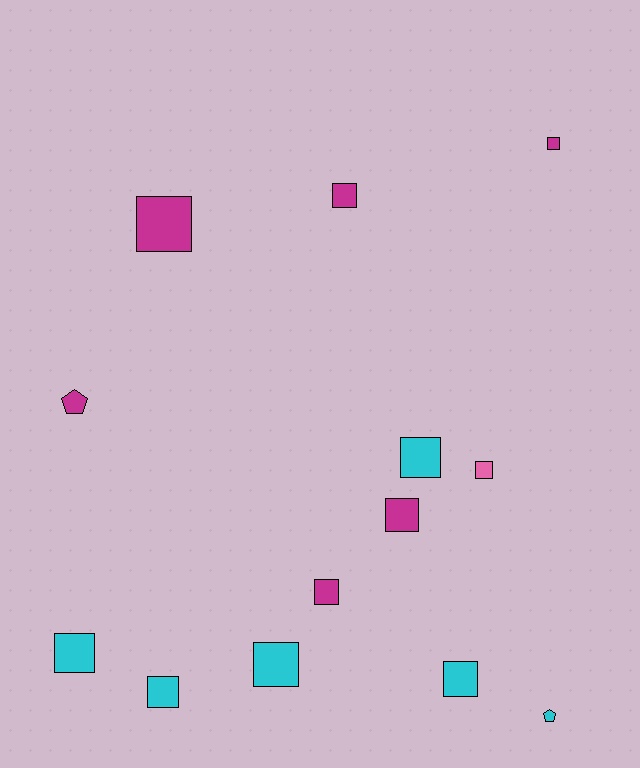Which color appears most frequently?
Cyan, with 6 objects.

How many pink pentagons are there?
There are no pink pentagons.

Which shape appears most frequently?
Square, with 11 objects.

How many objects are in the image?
There are 13 objects.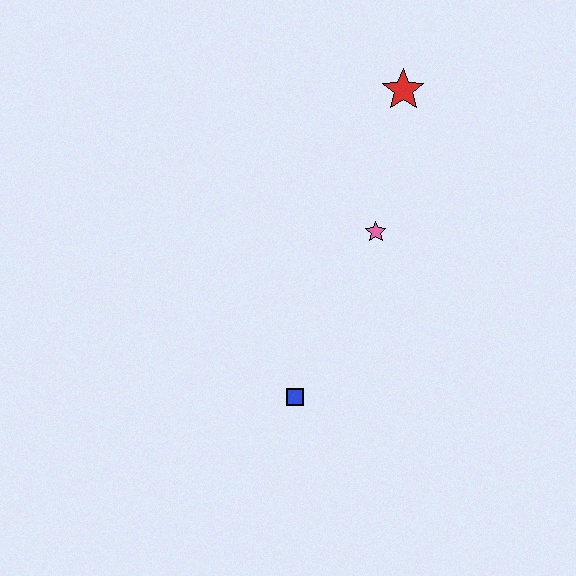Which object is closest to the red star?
The pink star is closest to the red star.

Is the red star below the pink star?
No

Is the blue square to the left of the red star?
Yes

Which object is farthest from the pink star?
The blue square is farthest from the pink star.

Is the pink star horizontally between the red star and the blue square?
Yes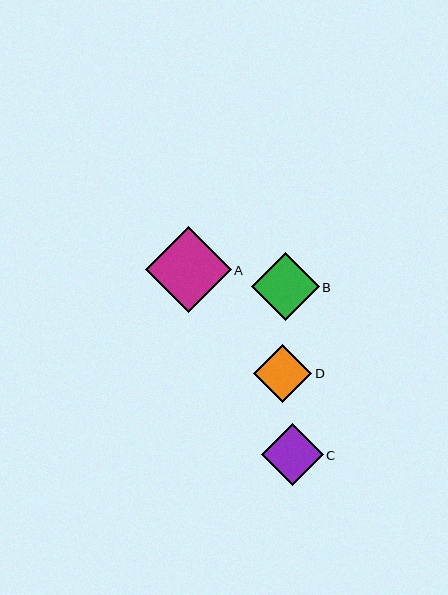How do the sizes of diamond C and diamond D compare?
Diamond C and diamond D are approximately the same size.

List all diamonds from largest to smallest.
From largest to smallest: A, B, C, D.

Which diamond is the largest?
Diamond A is the largest with a size of approximately 86 pixels.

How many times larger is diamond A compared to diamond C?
Diamond A is approximately 1.4 times the size of diamond C.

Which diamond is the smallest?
Diamond D is the smallest with a size of approximately 58 pixels.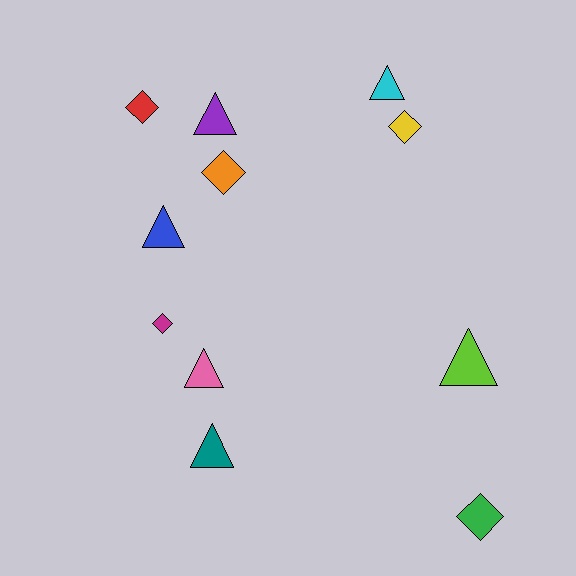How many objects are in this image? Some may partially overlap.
There are 11 objects.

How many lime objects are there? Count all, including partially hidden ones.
There is 1 lime object.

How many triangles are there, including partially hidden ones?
There are 6 triangles.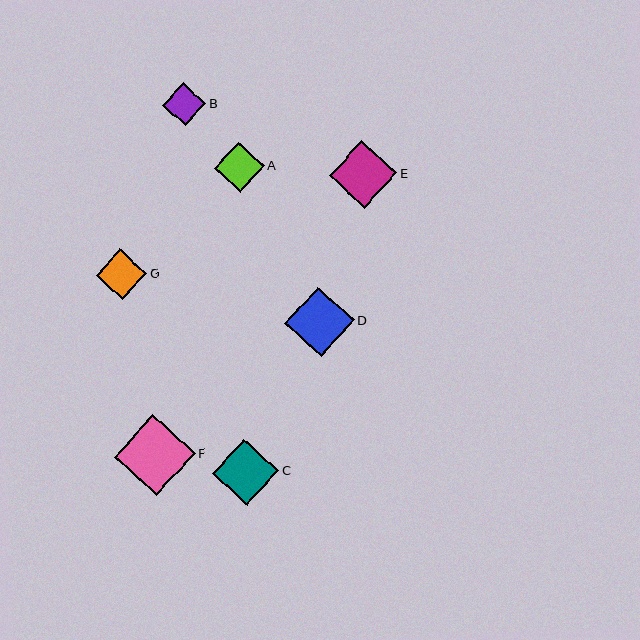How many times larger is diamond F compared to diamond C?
Diamond F is approximately 1.2 times the size of diamond C.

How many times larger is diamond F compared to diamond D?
Diamond F is approximately 1.2 times the size of diamond D.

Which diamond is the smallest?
Diamond B is the smallest with a size of approximately 44 pixels.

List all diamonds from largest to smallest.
From largest to smallest: F, D, E, C, G, A, B.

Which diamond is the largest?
Diamond F is the largest with a size of approximately 81 pixels.